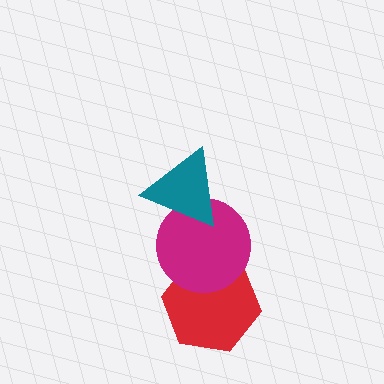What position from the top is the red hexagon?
The red hexagon is 3rd from the top.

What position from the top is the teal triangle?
The teal triangle is 1st from the top.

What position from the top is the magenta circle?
The magenta circle is 2nd from the top.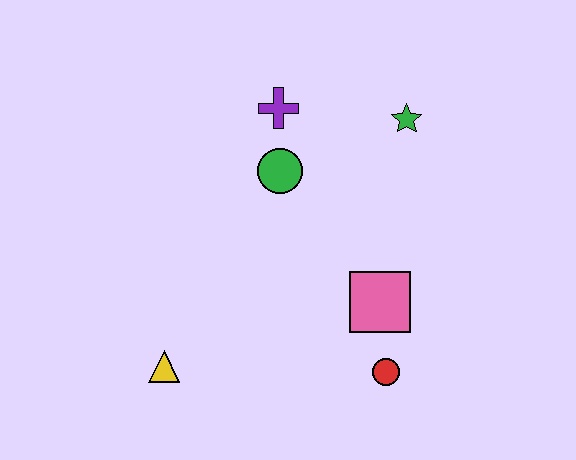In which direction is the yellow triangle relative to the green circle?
The yellow triangle is below the green circle.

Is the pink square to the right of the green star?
No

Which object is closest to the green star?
The purple cross is closest to the green star.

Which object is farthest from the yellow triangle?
The green star is farthest from the yellow triangle.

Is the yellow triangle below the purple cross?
Yes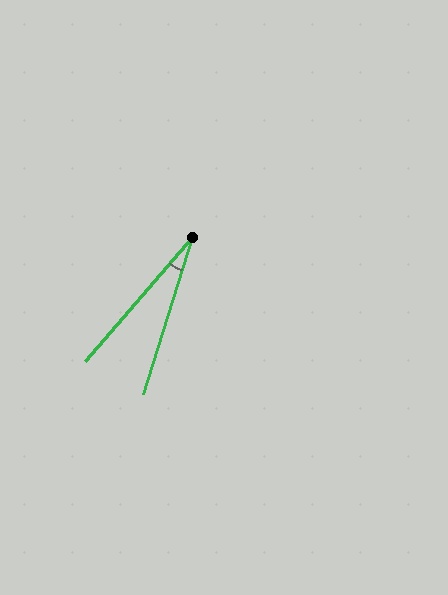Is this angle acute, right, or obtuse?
It is acute.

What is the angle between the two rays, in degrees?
Approximately 23 degrees.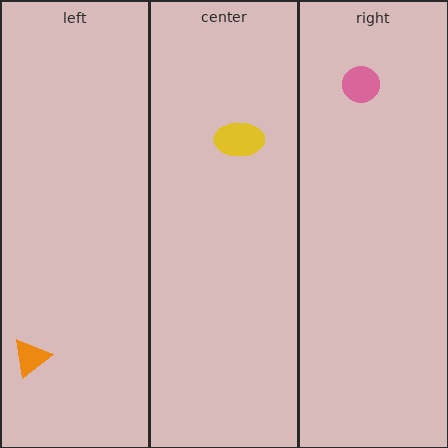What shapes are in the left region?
The orange triangle.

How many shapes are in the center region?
1.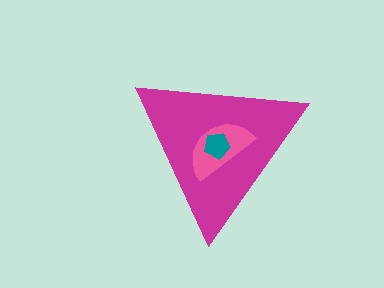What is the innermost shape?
The teal pentagon.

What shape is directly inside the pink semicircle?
The teal pentagon.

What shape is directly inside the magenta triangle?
The pink semicircle.